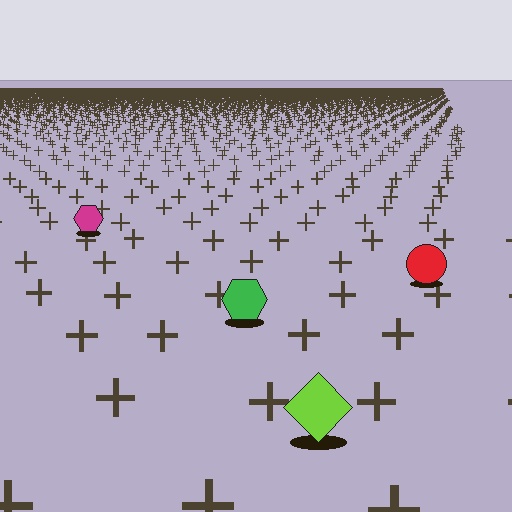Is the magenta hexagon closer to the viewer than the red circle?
No. The red circle is closer — you can tell from the texture gradient: the ground texture is coarser near it.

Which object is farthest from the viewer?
The magenta hexagon is farthest from the viewer. It appears smaller and the ground texture around it is denser.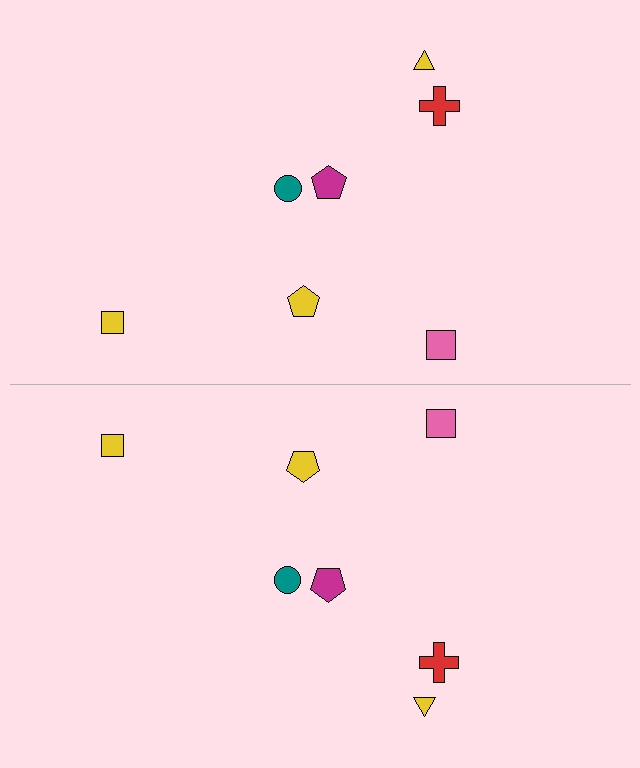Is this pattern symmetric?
Yes, this pattern has bilateral (reflection) symmetry.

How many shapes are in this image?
There are 14 shapes in this image.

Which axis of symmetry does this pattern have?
The pattern has a horizontal axis of symmetry running through the center of the image.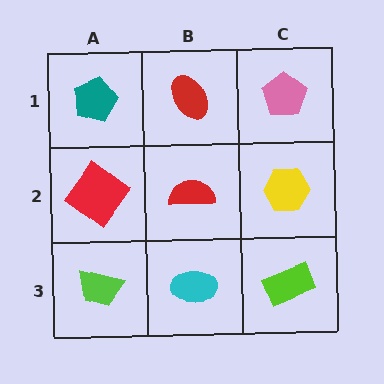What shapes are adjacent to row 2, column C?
A pink pentagon (row 1, column C), a lime rectangle (row 3, column C), a red semicircle (row 2, column B).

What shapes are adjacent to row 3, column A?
A red diamond (row 2, column A), a cyan ellipse (row 3, column B).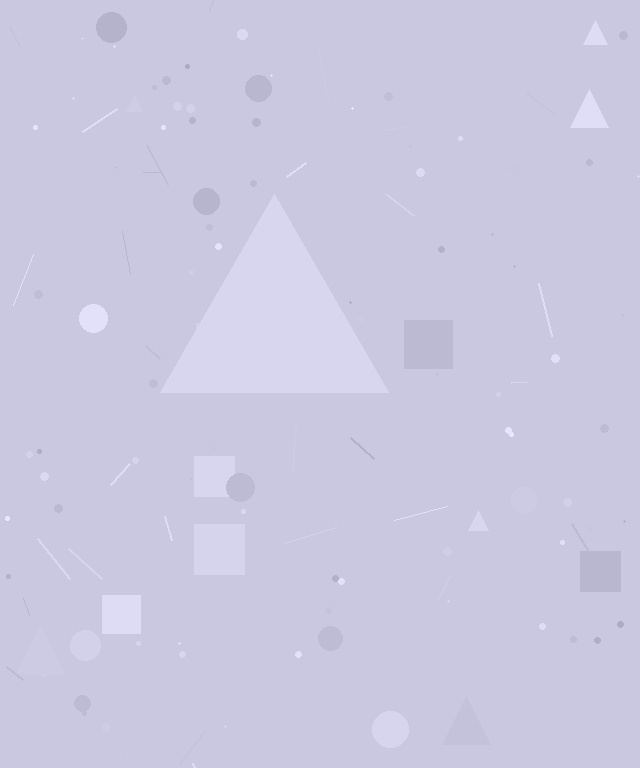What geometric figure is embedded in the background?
A triangle is embedded in the background.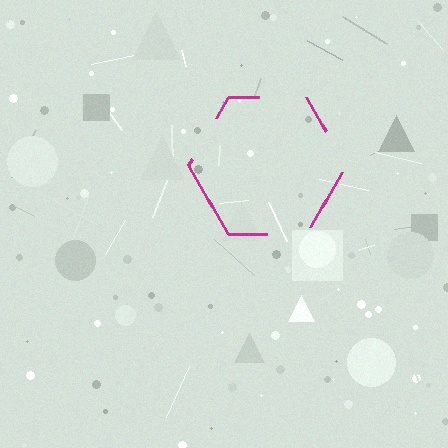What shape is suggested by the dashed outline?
The dashed outline suggests a hexagon.